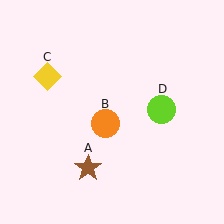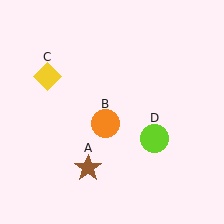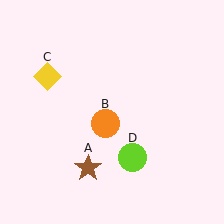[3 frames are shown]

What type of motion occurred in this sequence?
The lime circle (object D) rotated clockwise around the center of the scene.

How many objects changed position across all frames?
1 object changed position: lime circle (object D).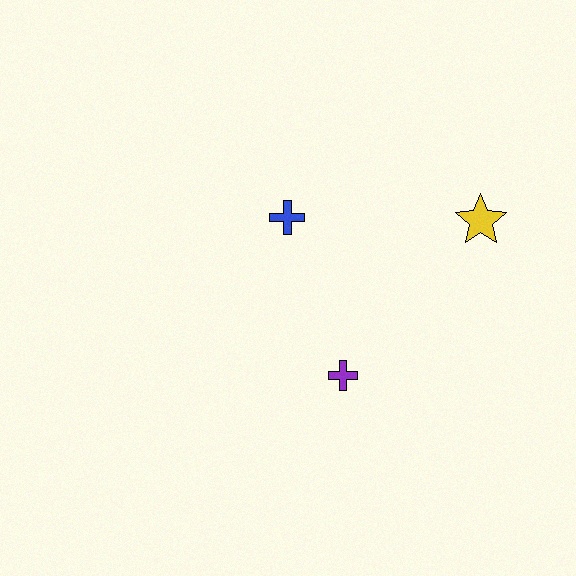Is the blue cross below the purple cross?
No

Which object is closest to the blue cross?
The purple cross is closest to the blue cross.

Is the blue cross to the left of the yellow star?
Yes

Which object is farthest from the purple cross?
The yellow star is farthest from the purple cross.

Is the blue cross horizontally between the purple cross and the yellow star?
No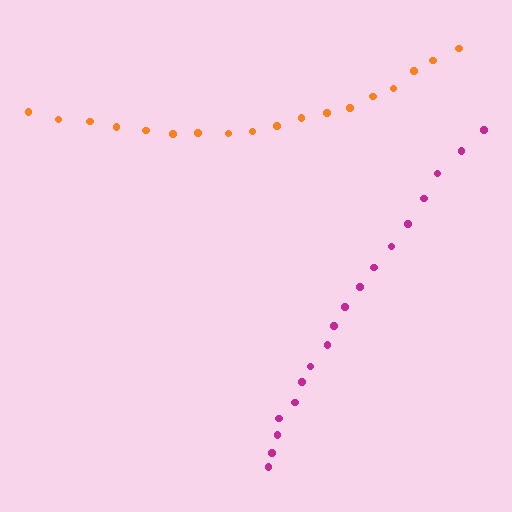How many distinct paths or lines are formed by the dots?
There are 2 distinct paths.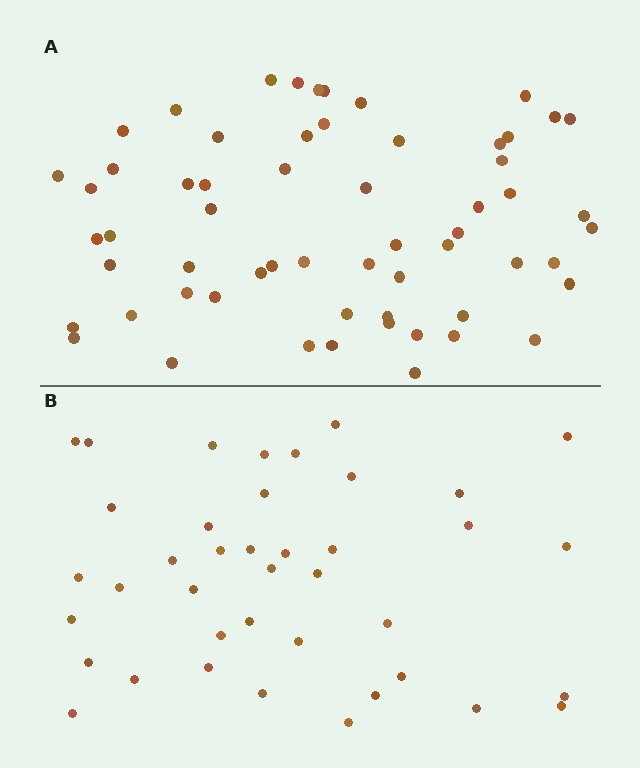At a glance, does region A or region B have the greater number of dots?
Region A (the top region) has more dots.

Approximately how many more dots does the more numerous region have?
Region A has approximately 20 more dots than region B.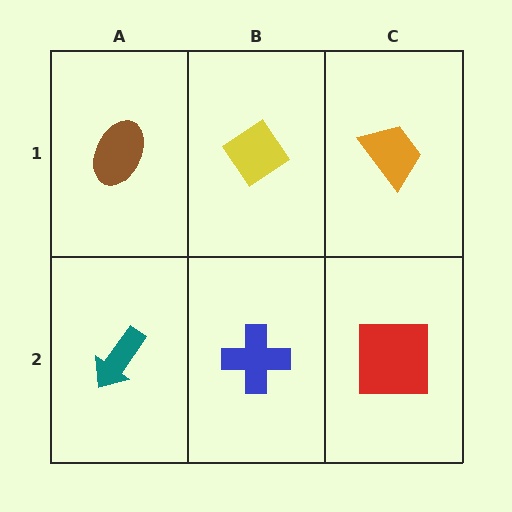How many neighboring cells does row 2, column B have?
3.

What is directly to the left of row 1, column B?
A brown ellipse.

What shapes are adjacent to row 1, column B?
A blue cross (row 2, column B), a brown ellipse (row 1, column A), an orange trapezoid (row 1, column C).